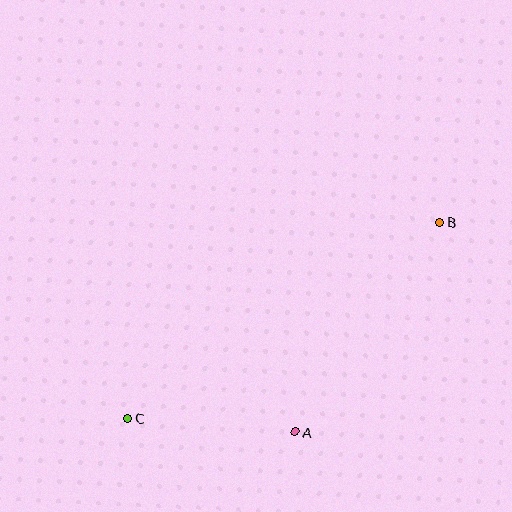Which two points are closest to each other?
Points A and C are closest to each other.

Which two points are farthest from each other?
Points B and C are farthest from each other.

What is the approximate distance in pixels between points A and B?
The distance between A and B is approximately 255 pixels.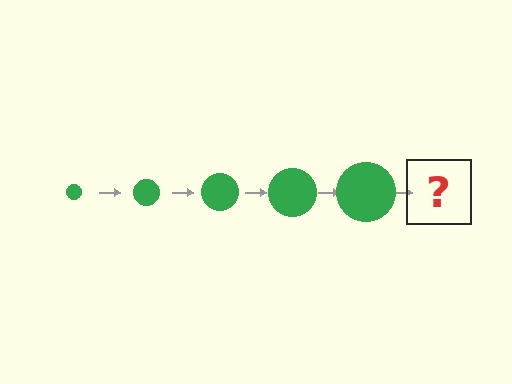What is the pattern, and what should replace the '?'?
The pattern is that the circle gets progressively larger each step. The '?' should be a green circle, larger than the previous one.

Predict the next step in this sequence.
The next step is a green circle, larger than the previous one.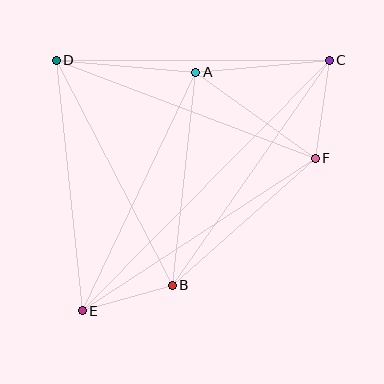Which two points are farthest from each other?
Points C and E are farthest from each other.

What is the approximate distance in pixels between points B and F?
The distance between B and F is approximately 191 pixels.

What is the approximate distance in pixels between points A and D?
The distance between A and D is approximately 140 pixels.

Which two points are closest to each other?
Points B and E are closest to each other.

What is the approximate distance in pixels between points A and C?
The distance between A and C is approximately 134 pixels.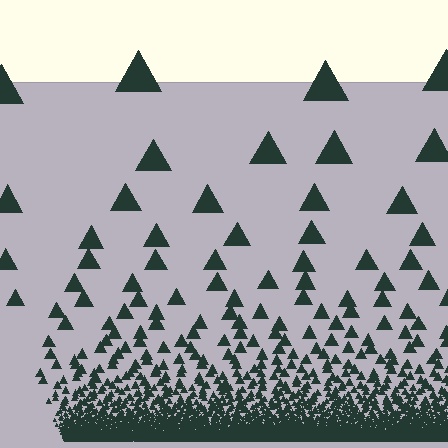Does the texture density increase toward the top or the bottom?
Density increases toward the bottom.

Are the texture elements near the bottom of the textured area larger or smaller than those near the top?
Smaller. The gradient is inverted — elements near the bottom are smaller and denser.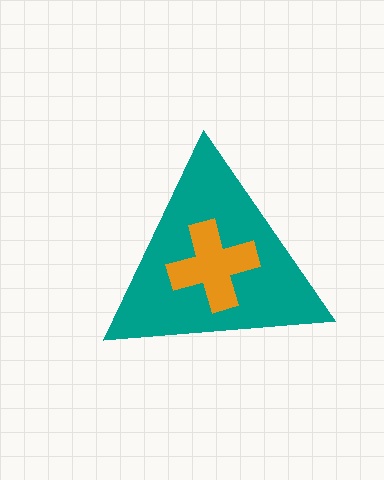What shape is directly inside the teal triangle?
The orange cross.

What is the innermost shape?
The orange cross.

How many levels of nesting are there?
2.